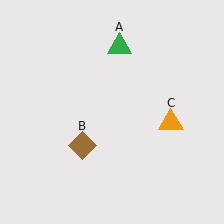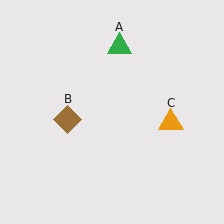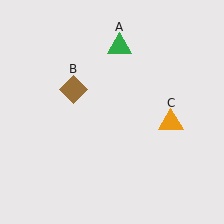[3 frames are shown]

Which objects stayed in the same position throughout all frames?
Green triangle (object A) and orange triangle (object C) remained stationary.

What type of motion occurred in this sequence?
The brown diamond (object B) rotated clockwise around the center of the scene.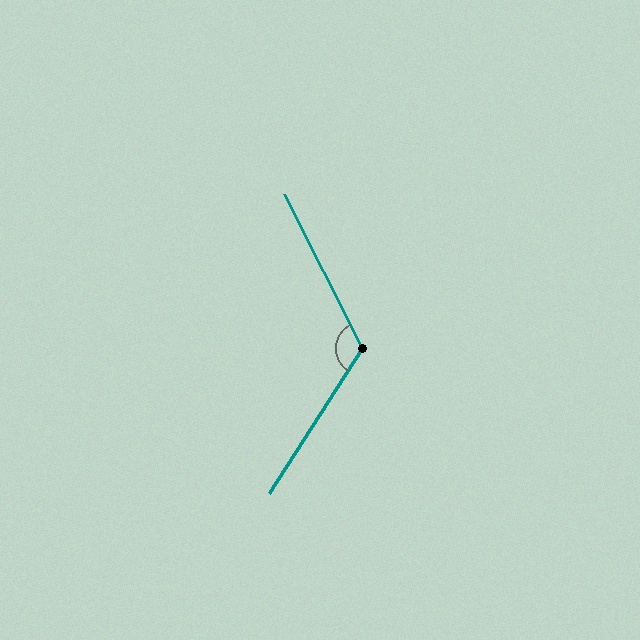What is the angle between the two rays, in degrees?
Approximately 121 degrees.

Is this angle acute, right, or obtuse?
It is obtuse.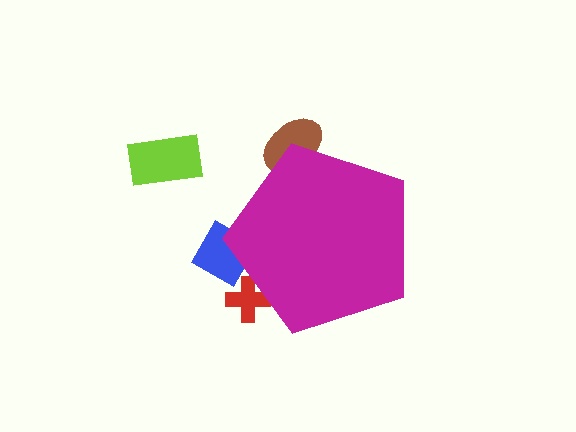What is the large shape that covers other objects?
A magenta pentagon.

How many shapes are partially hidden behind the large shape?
3 shapes are partially hidden.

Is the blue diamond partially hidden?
Yes, the blue diamond is partially hidden behind the magenta pentagon.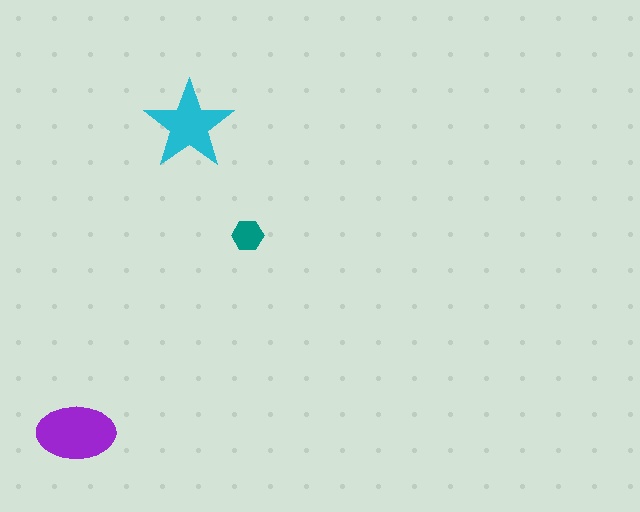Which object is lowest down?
The purple ellipse is bottommost.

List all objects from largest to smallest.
The purple ellipse, the cyan star, the teal hexagon.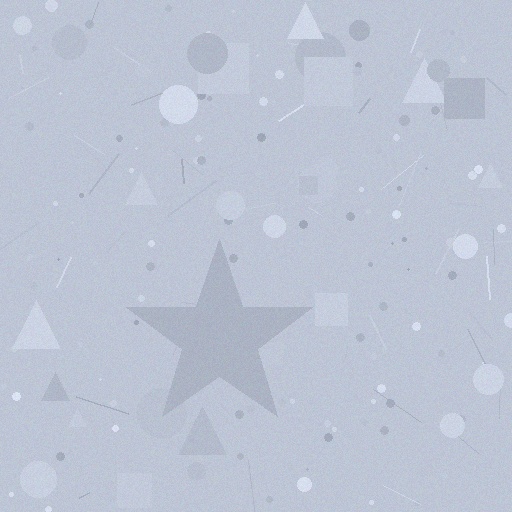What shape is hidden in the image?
A star is hidden in the image.